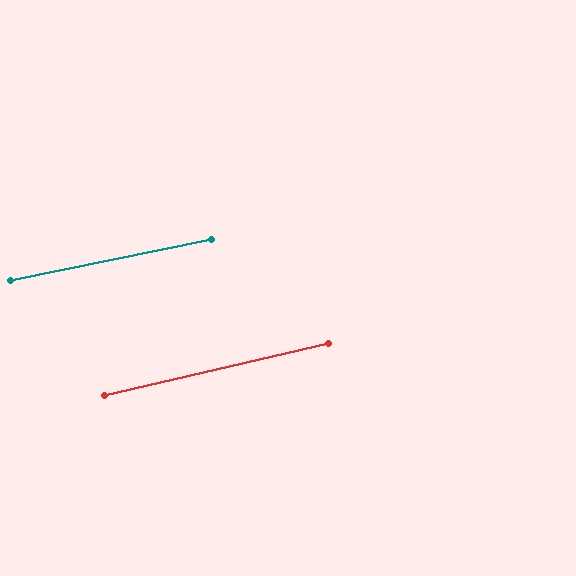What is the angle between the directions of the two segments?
Approximately 2 degrees.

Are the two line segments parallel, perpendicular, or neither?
Parallel — their directions differ by only 1.8°.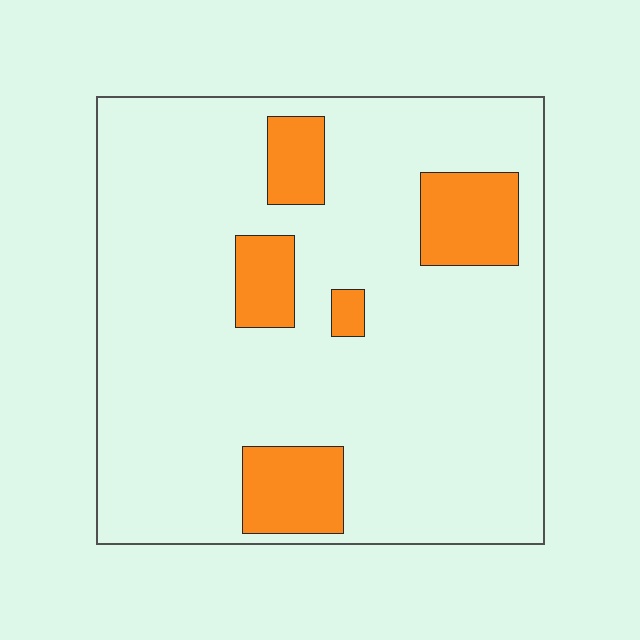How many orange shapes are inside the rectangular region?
5.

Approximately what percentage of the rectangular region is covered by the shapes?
Approximately 15%.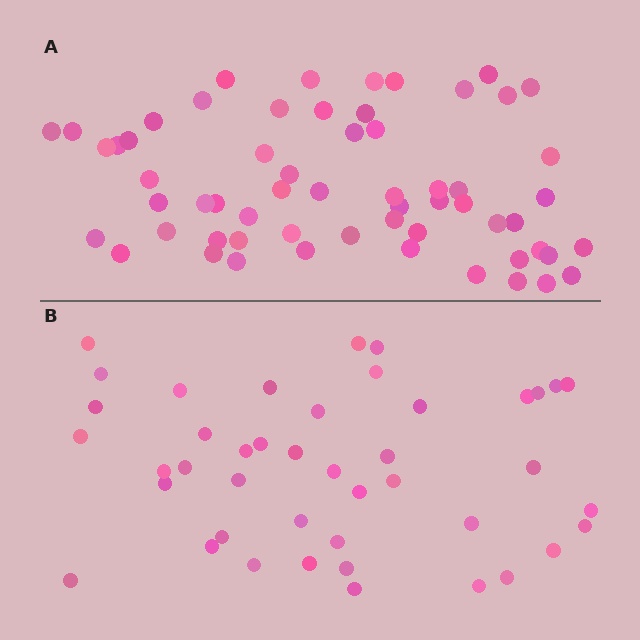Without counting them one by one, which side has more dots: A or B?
Region A (the top region) has more dots.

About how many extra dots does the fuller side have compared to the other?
Region A has approximately 15 more dots than region B.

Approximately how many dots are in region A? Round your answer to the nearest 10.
About 60 dots.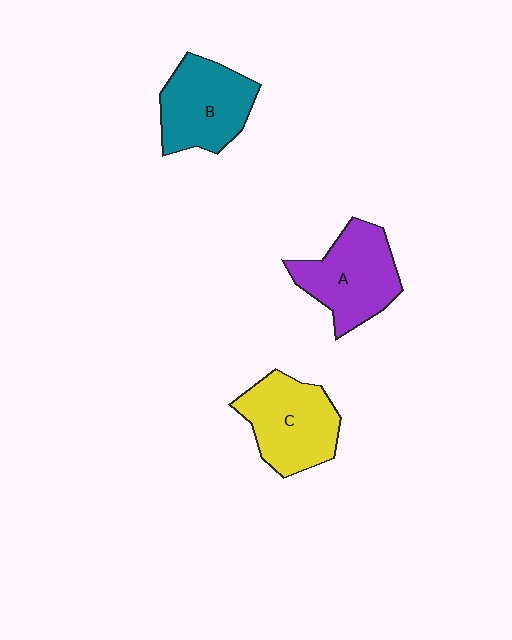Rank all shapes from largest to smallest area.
From largest to smallest: A (purple), C (yellow), B (teal).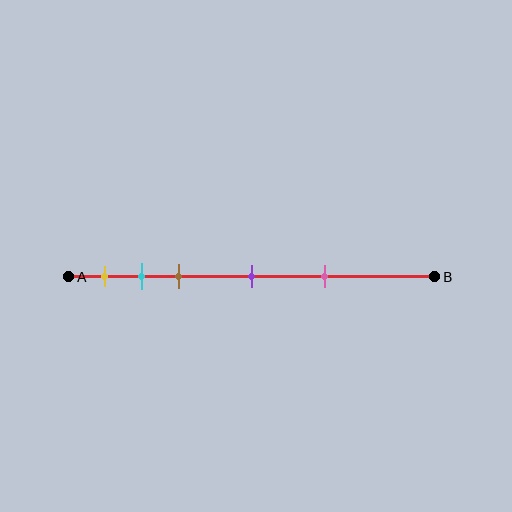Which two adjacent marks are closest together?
The cyan and brown marks are the closest adjacent pair.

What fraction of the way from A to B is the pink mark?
The pink mark is approximately 70% (0.7) of the way from A to B.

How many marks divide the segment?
There are 5 marks dividing the segment.